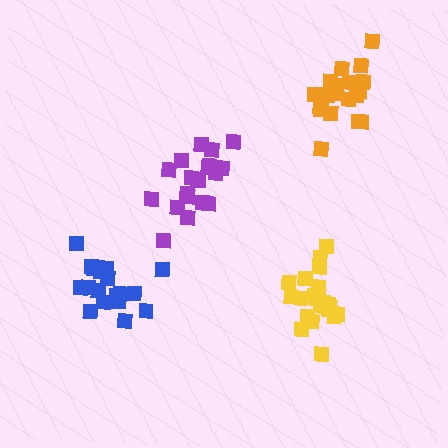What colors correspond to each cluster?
The clusters are colored: purple, blue, yellow, orange.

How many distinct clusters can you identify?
There are 4 distinct clusters.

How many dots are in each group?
Group 1: 21 dots, Group 2: 19 dots, Group 3: 21 dots, Group 4: 19 dots (80 total).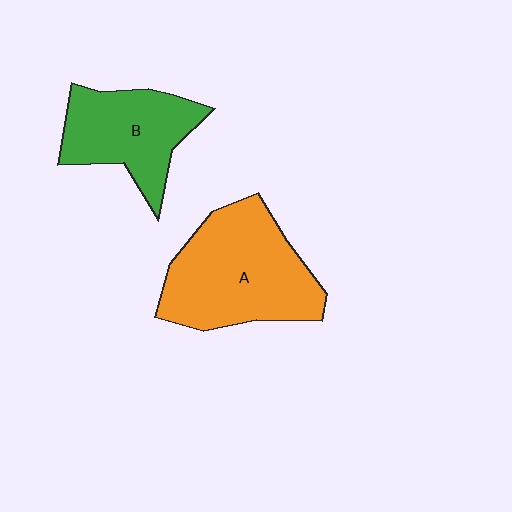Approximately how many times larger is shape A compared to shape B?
Approximately 1.4 times.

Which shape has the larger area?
Shape A (orange).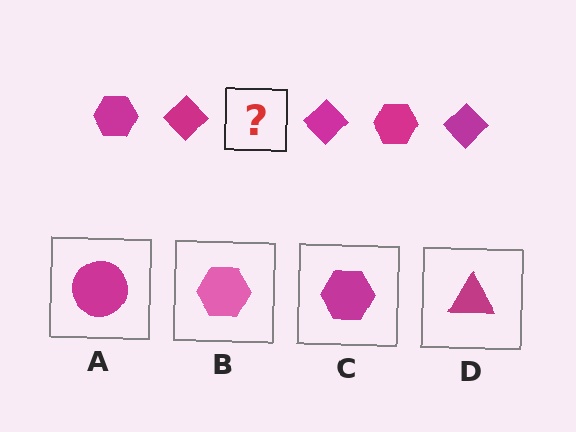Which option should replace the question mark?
Option C.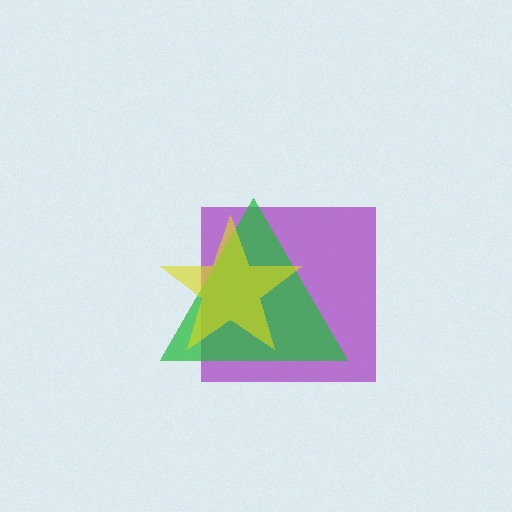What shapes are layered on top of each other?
The layered shapes are: a purple square, a green triangle, a yellow star.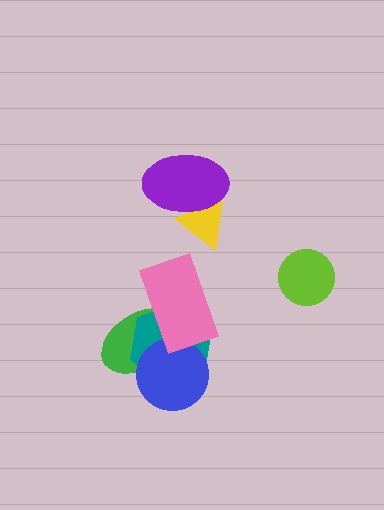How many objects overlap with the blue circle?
3 objects overlap with the blue circle.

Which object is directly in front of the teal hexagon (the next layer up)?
The blue circle is directly in front of the teal hexagon.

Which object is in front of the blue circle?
The pink rectangle is in front of the blue circle.